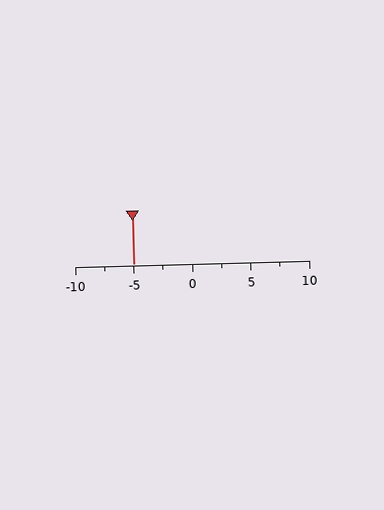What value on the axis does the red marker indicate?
The marker indicates approximately -5.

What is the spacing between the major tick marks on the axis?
The major ticks are spaced 5 apart.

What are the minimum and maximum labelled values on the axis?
The axis runs from -10 to 10.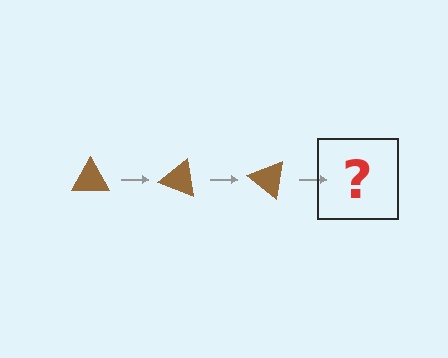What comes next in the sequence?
The next element should be a brown triangle rotated 60 degrees.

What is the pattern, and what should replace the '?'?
The pattern is that the triangle rotates 20 degrees each step. The '?' should be a brown triangle rotated 60 degrees.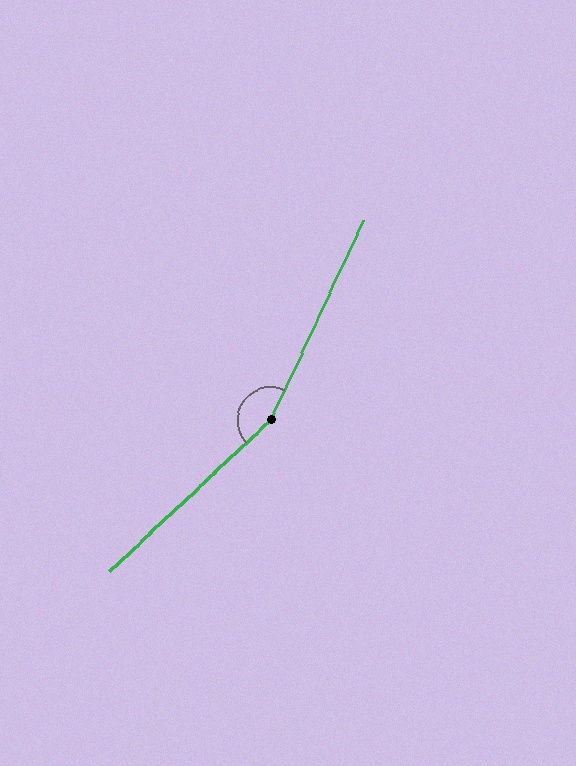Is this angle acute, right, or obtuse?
It is obtuse.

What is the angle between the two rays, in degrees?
Approximately 158 degrees.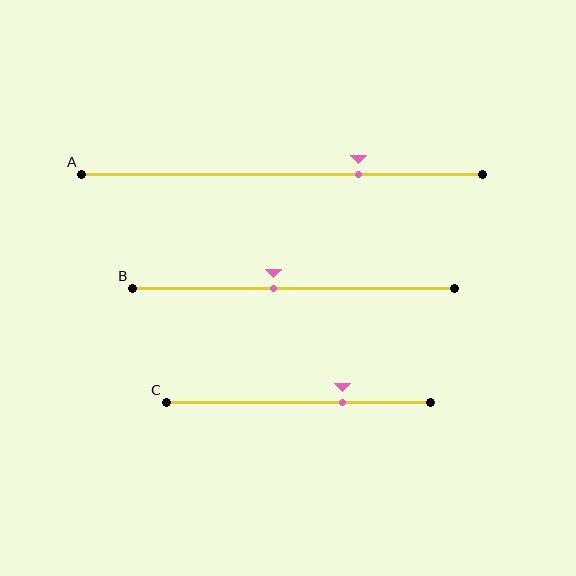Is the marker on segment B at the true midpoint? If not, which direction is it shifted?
No, the marker on segment B is shifted to the left by about 6% of the segment length.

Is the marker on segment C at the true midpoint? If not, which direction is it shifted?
No, the marker on segment C is shifted to the right by about 17% of the segment length.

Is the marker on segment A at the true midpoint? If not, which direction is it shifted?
No, the marker on segment A is shifted to the right by about 19% of the segment length.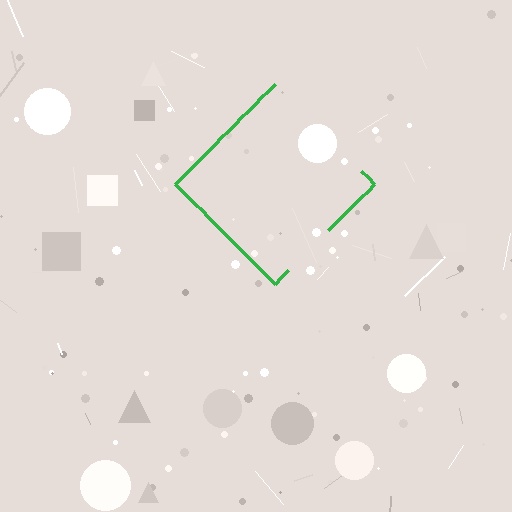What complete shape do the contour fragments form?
The contour fragments form a diamond.